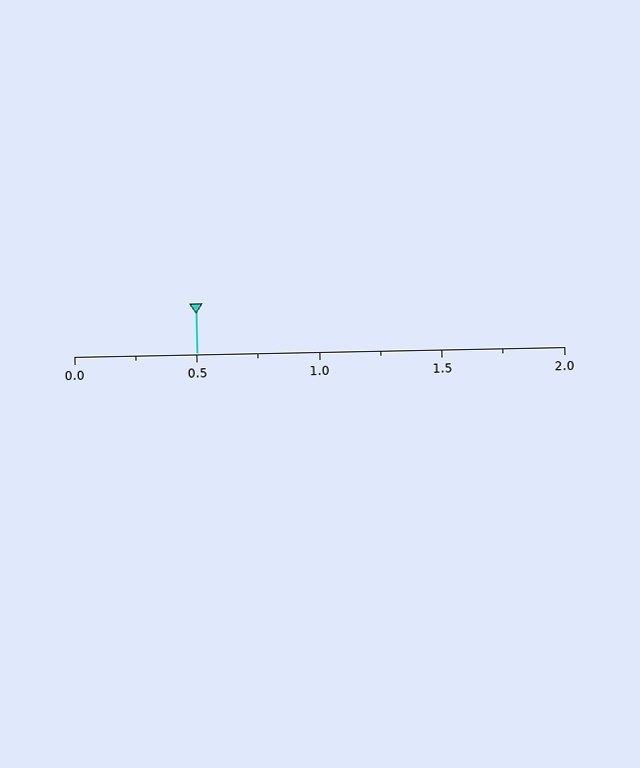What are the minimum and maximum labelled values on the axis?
The axis runs from 0.0 to 2.0.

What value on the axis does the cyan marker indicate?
The marker indicates approximately 0.5.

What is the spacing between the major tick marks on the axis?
The major ticks are spaced 0.5 apart.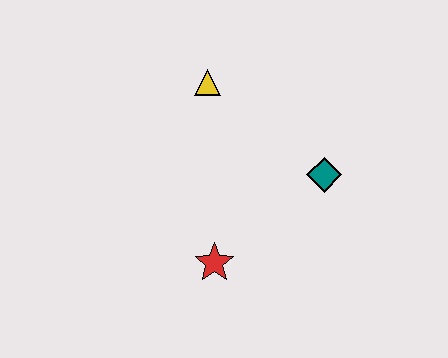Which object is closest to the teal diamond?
The red star is closest to the teal diamond.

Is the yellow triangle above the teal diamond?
Yes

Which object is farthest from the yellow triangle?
The red star is farthest from the yellow triangle.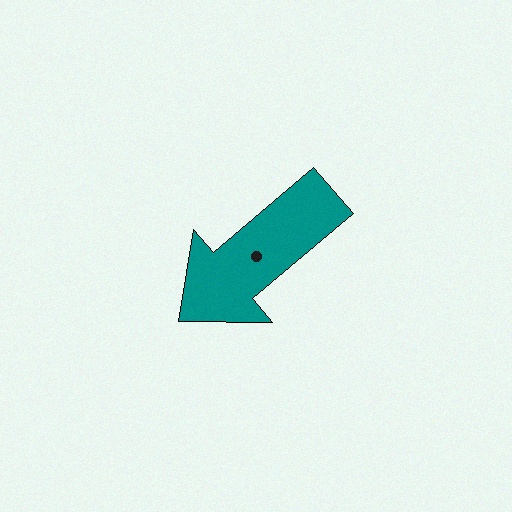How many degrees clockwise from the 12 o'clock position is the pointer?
Approximately 230 degrees.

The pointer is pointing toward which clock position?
Roughly 8 o'clock.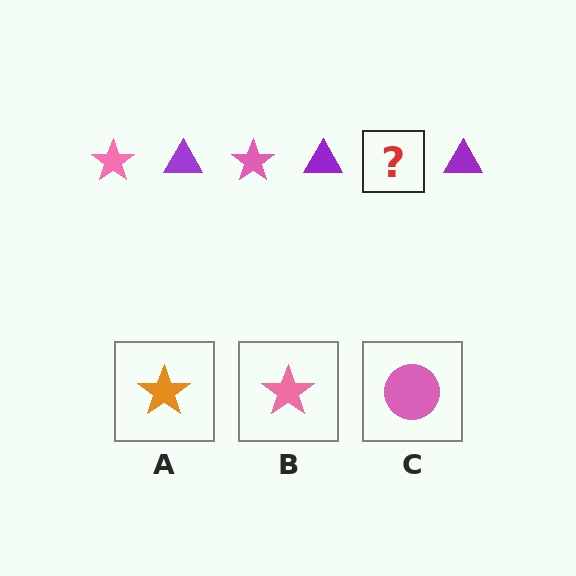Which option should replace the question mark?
Option B.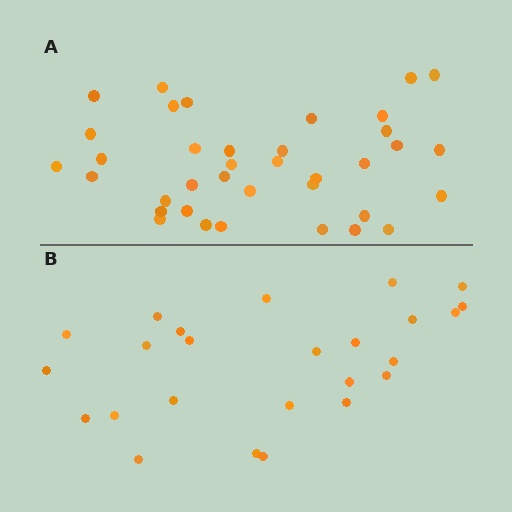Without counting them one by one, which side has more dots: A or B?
Region A (the top region) has more dots.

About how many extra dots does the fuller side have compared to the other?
Region A has roughly 12 or so more dots than region B.